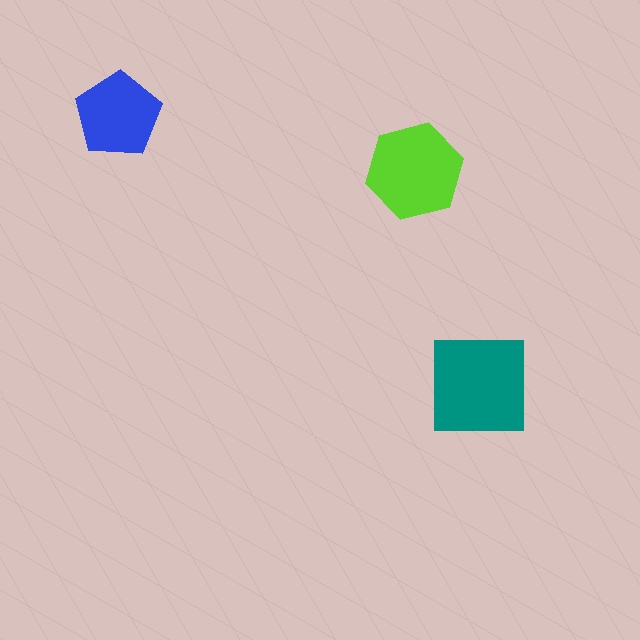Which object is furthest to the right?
The teal square is rightmost.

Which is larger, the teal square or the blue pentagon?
The teal square.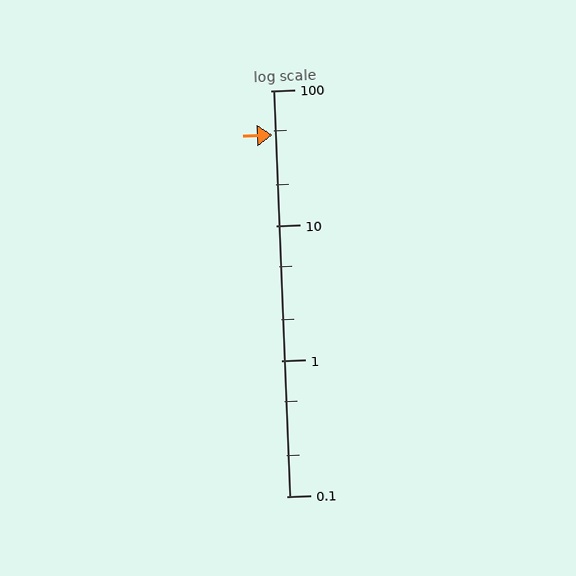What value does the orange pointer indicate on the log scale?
The pointer indicates approximately 47.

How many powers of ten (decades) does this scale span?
The scale spans 3 decades, from 0.1 to 100.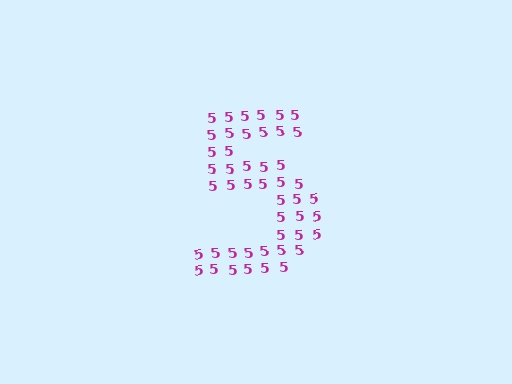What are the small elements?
The small elements are digit 5's.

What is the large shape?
The large shape is the digit 5.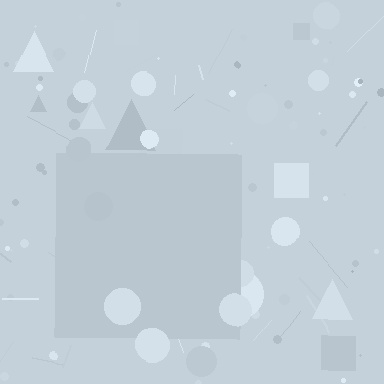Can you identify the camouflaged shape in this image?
The camouflaged shape is a square.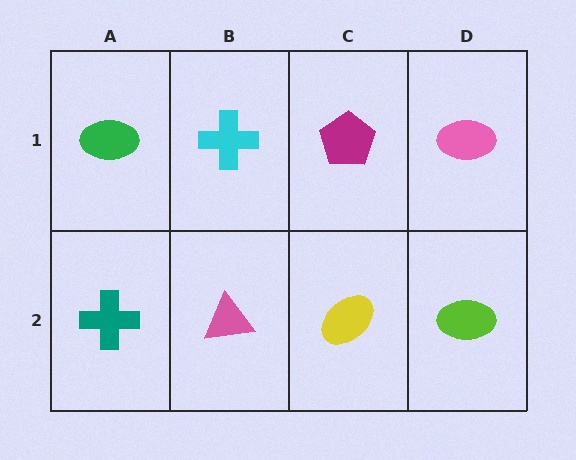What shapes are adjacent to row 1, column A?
A teal cross (row 2, column A), a cyan cross (row 1, column B).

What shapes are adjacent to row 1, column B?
A pink triangle (row 2, column B), a green ellipse (row 1, column A), a magenta pentagon (row 1, column C).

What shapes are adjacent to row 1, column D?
A lime ellipse (row 2, column D), a magenta pentagon (row 1, column C).